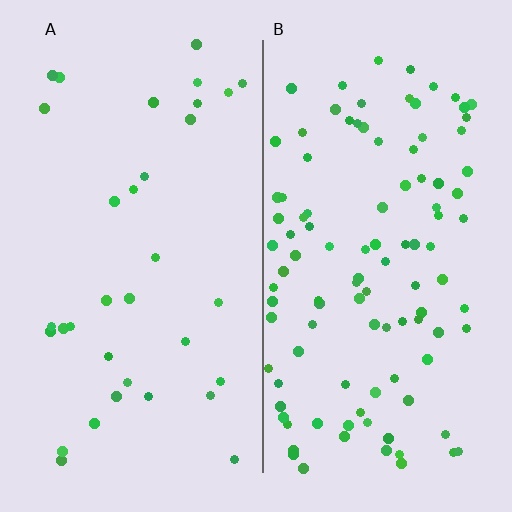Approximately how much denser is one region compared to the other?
Approximately 3.2× — region B over region A.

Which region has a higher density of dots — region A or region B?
B (the right).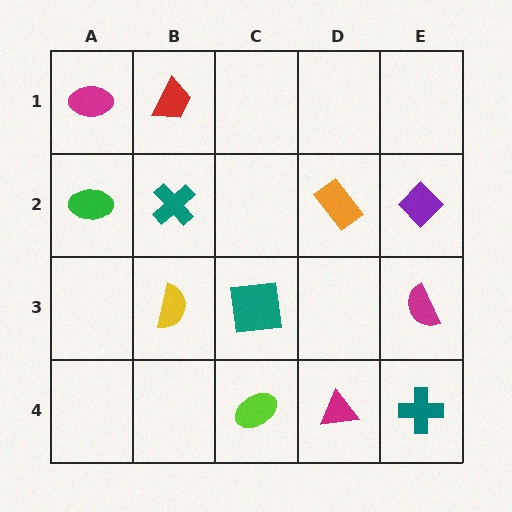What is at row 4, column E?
A teal cross.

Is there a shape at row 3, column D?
No, that cell is empty.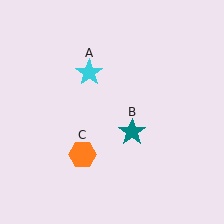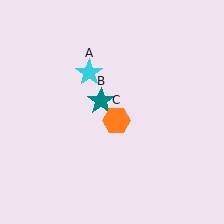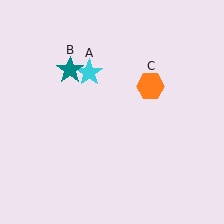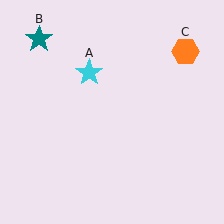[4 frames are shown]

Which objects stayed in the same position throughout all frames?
Cyan star (object A) remained stationary.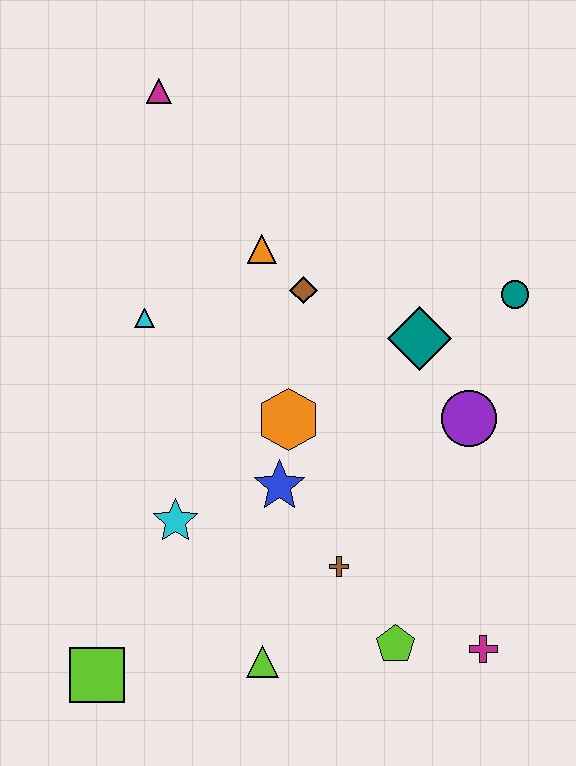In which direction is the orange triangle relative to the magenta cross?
The orange triangle is above the magenta cross.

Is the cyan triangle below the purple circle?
No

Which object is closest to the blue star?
The orange hexagon is closest to the blue star.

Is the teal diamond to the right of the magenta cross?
No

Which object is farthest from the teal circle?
The lime square is farthest from the teal circle.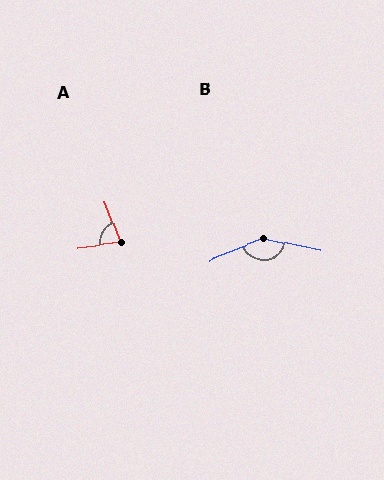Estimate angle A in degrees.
Approximately 76 degrees.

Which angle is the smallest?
A, at approximately 76 degrees.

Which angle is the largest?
B, at approximately 146 degrees.